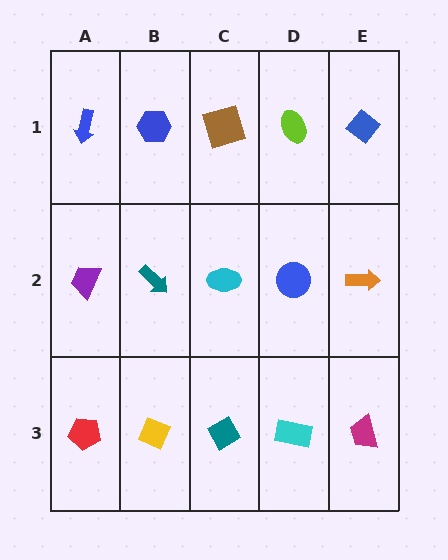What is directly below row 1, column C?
A cyan ellipse.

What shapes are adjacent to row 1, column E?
An orange arrow (row 2, column E), a lime ellipse (row 1, column D).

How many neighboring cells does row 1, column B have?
3.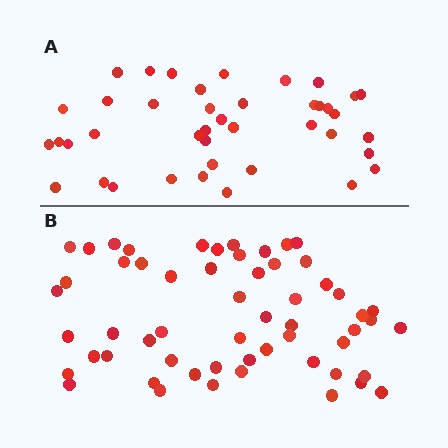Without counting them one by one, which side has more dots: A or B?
Region B (the bottom region) has more dots.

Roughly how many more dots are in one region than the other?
Region B has approximately 15 more dots than region A.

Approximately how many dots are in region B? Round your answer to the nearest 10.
About 60 dots. (The exact count is 57, which rounds to 60.)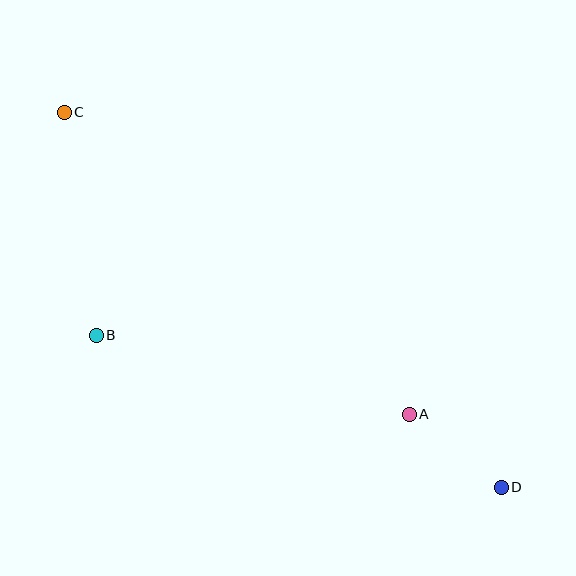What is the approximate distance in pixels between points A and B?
The distance between A and B is approximately 323 pixels.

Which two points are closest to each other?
Points A and D are closest to each other.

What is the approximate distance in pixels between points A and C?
The distance between A and C is approximately 459 pixels.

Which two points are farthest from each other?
Points C and D are farthest from each other.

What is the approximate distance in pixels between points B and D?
The distance between B and D is approximately 433 pixels.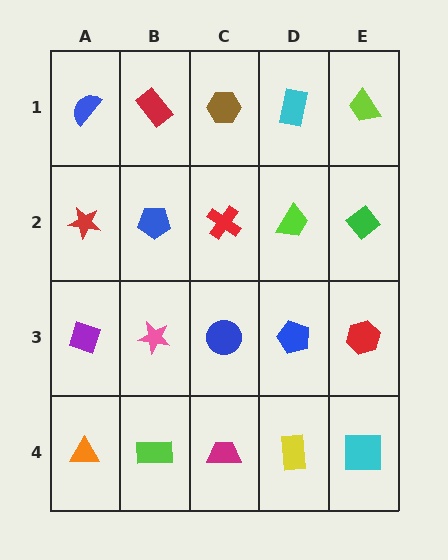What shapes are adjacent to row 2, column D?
A cyan rectangle (row 1, column D), a blue pentagon (row 3, column D), a red cross (row 2, column C), a green diamond (row 2, column E).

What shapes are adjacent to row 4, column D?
A blue pentagon (row 3, column D), a magenta trapezoid (row 4, column C), a cyan square (row 4, column E).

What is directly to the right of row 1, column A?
A red rectangle.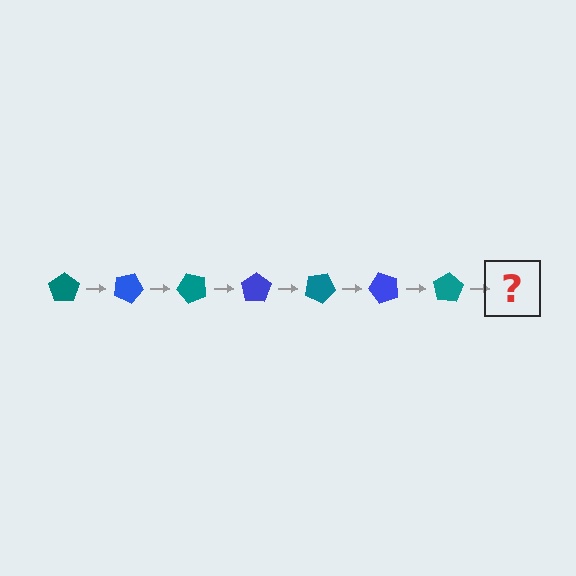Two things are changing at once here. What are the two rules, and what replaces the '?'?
The two rules are that it rotates 25 degrees each step and the color cycles through teal and blue. The '?' should be a blue pentagon, rotated 175 degrees from the start.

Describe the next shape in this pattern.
It should be a blue pentagon, rotated 175 degrees from the start.